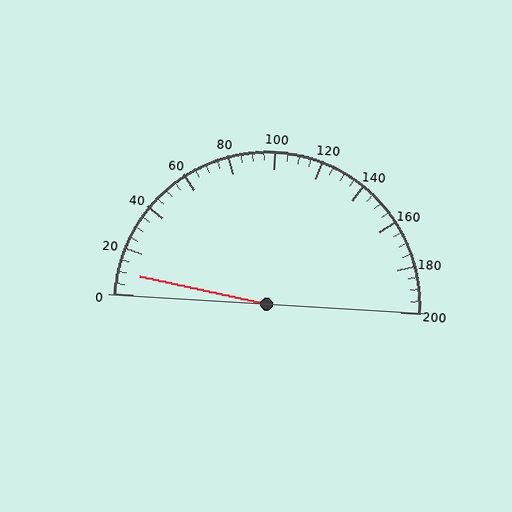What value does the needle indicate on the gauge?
The needle indicates approximately 10.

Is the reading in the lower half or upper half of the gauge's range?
The reading is in the lower half of the range (0 to 200).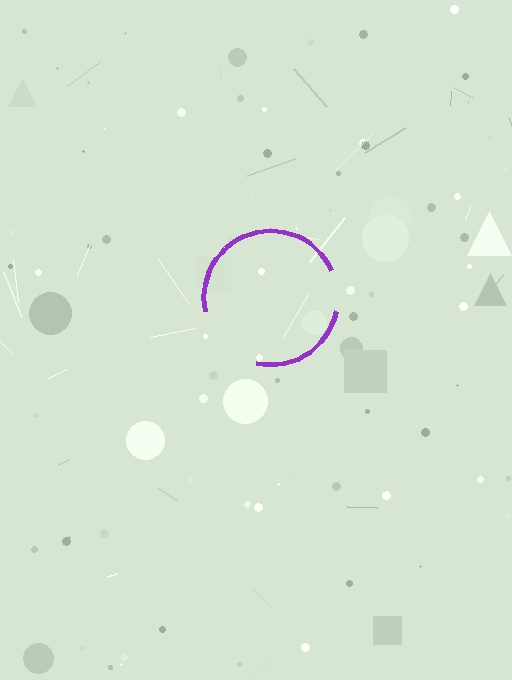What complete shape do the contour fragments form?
The contour fragments form a circle.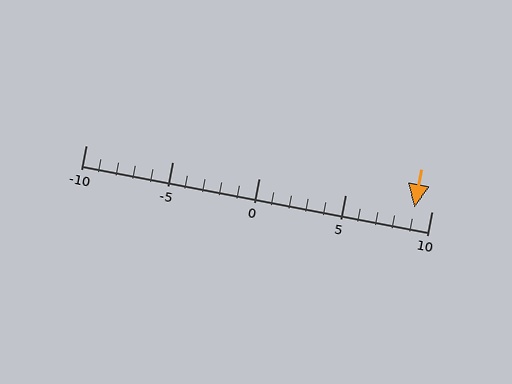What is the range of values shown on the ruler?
The ruler shows values from -10 to 10.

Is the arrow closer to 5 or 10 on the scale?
The arrow is closer to 10.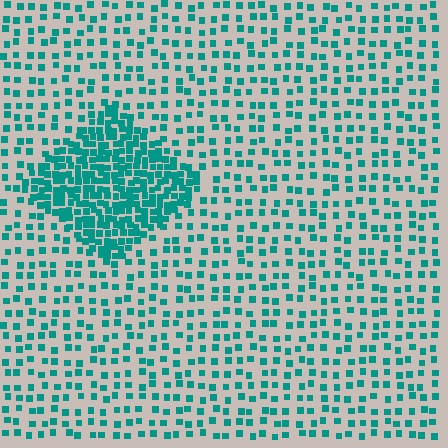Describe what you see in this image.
The image contains small teal elements arranged at two different densities. A diamond-shaped region is visible where the elements are more densely packed than the surrounding area.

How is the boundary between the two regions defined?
The boundary is defined by a change in element density (approximately 2.7x ratio). All elements are the same color, size, and shape.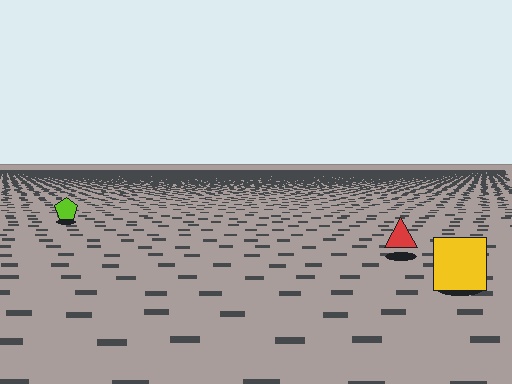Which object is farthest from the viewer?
The lime pentagon is farthest from the viewer. It appears smaller and the ground texture around it is denser.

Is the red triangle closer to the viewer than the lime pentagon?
Yes. The red triangle is closer — you can tell from the texture gradient: the ground texture is coarser near it.